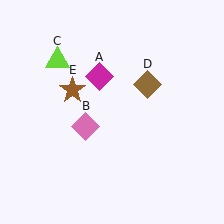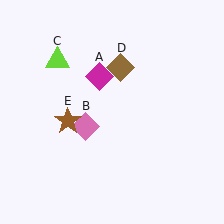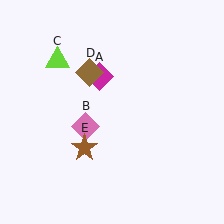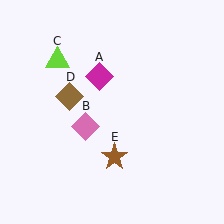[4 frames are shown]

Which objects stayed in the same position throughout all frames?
Magenta diamond (object A) and pink diamond (object B) and lime triangle (object C) remained stationary.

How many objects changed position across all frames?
2 objects changed position: brown diamond (object D), brown star (object E).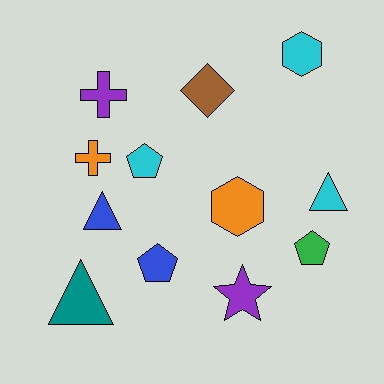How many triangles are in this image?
There are 3 triangles.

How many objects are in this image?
There are 12 objects.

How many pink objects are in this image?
There are no pink objects.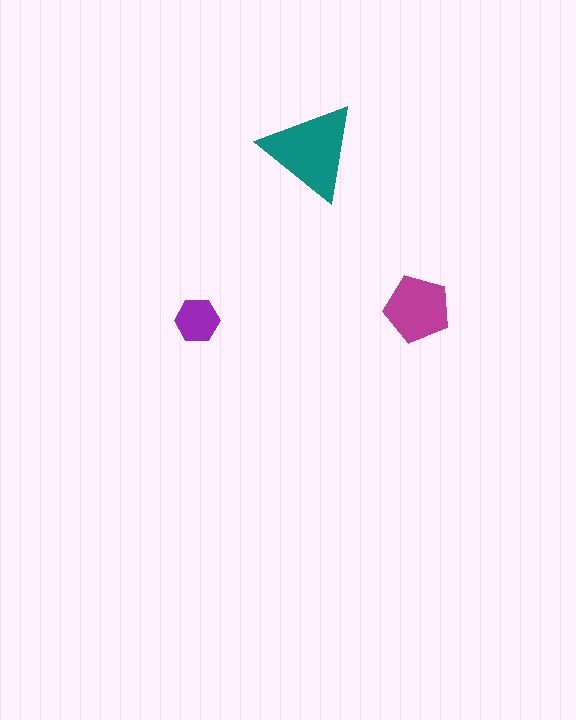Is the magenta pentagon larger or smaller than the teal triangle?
Smaller.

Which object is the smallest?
The purple hexagon.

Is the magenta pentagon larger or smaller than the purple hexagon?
Larger.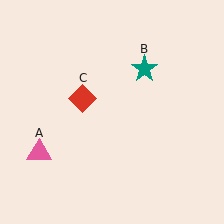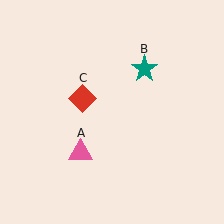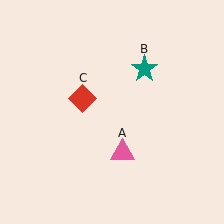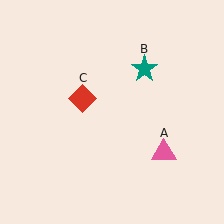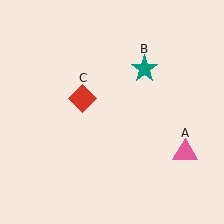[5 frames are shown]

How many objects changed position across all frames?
1 object changed position: pink triangle (object A).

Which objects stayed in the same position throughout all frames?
Teal star (object B) and red diamond (object C) remained stationary.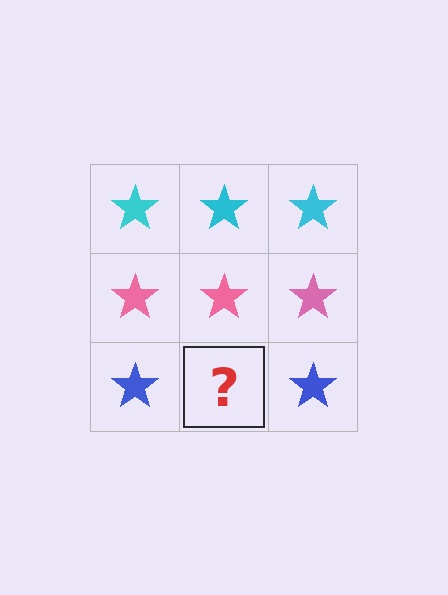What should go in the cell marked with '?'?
The missing cell should contain a blue star.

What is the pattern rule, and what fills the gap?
The rule is that each row has a consistent color. The gap should be filled with a blue star.